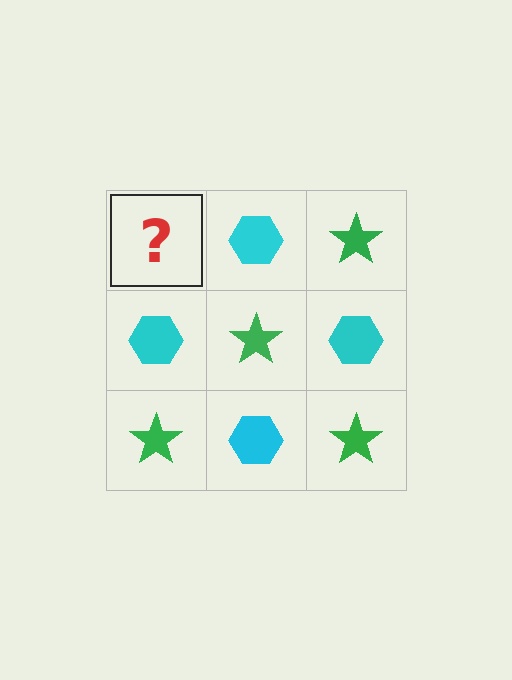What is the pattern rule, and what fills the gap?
The rule is that it alternates green star and cyan hexagon in a checkerboard pattern. The gap should be filled with a green star.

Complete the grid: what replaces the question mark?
The question mark should be replaced with a green star.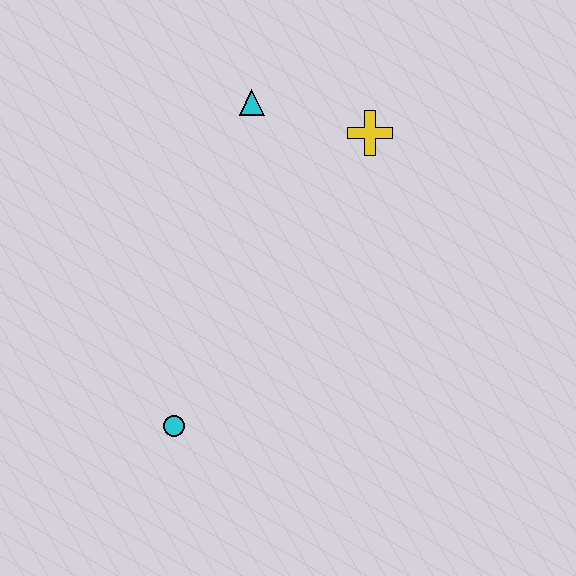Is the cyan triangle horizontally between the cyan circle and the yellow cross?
Yes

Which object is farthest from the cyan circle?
The yellow cross is farthest from the cyan circle.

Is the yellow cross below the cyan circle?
No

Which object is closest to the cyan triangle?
The yellow cross is closest to the cyan triangle.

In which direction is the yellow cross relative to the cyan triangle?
The yellow cross is to the right of the cyan triangle.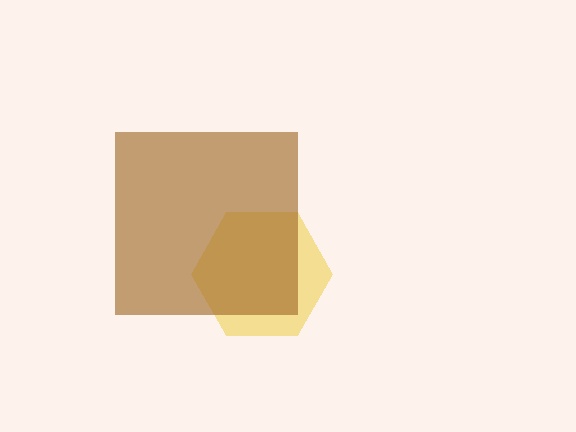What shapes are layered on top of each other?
The layered shapes are: a yellow hexagon, a brown square.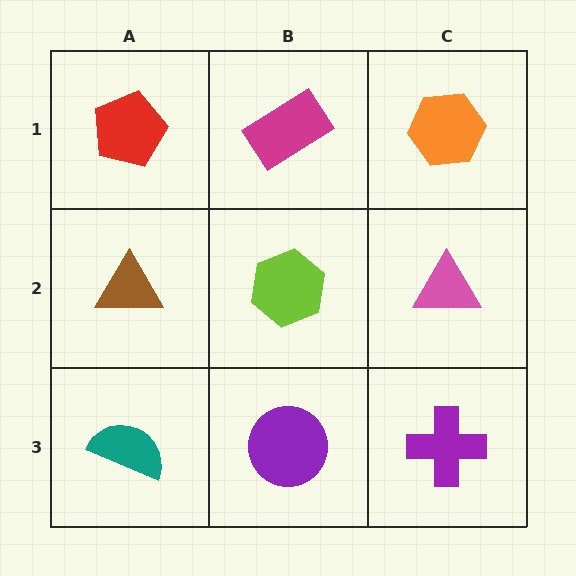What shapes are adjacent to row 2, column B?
A magenta rectangle (row 1, column B), a purple circle (row 3, column B), a brown triangle (row 2, column A), a pink triangle (row 2, column C).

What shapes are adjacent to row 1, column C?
A pink triangle (row 2, column C), a magenta rectangle (row 1, column B).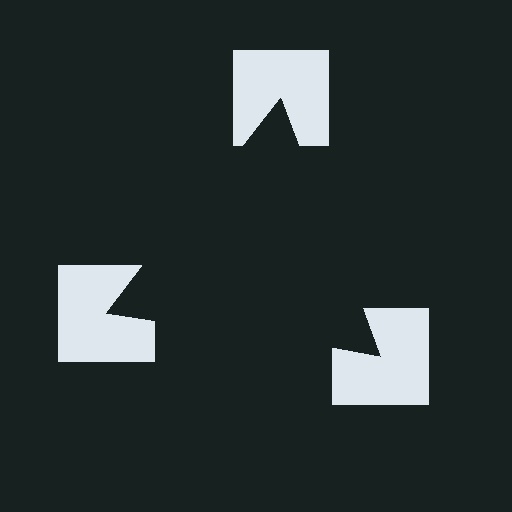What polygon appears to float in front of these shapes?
An illusory triangle — its edges are inferred from the aligned wedge cuts in the notched squares, not physically drawn.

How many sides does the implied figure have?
3 sides.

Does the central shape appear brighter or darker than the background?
It typically appears slightly darker than the background, even though no actual brightness change is drawn.